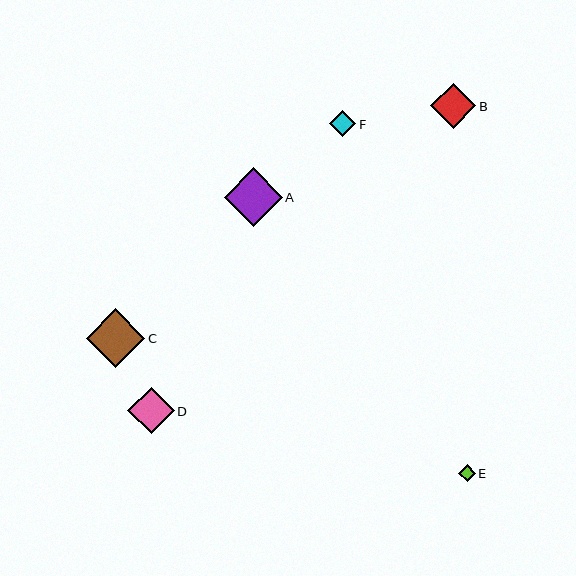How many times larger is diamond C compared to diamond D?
Diamond C is approximately 1.3 times the size of diamond D.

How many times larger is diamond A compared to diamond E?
Diamond A is approximately 3.5 times the size of diamond E.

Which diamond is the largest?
Diamond C is the largest with a size of approximately 59 pixels.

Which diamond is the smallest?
Diamond E is the smallest with a size of approximately 17 pixels.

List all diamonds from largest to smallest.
From largest to smallest: C, A, D, B, F, E.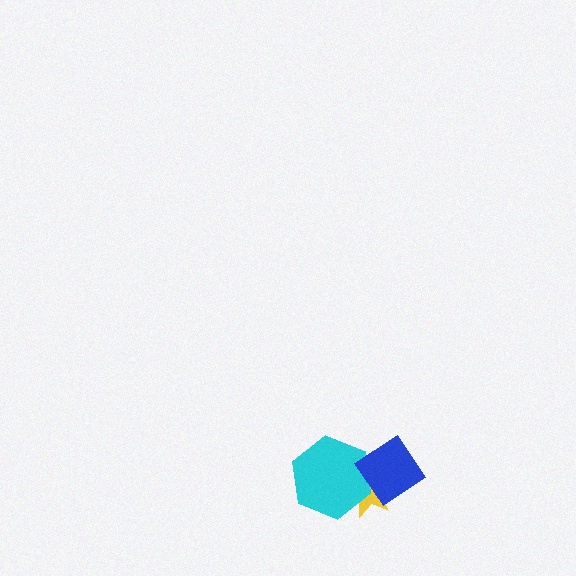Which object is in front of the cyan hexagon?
The blue diamond is in front of the cyan hexagon.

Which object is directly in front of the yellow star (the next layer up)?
The cyan hexagon is directly in front of the yellow star.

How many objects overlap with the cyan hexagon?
2 objects overlap with the cyan hexagon.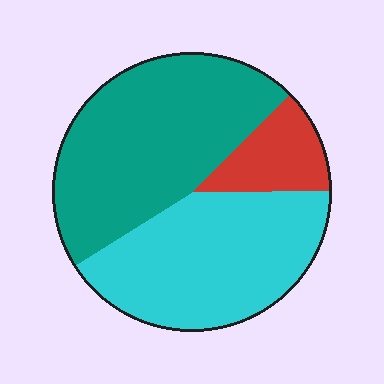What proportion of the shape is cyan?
Cyan covers 41% of the shape.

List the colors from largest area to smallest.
From largest to smallest: teal, cyan, red.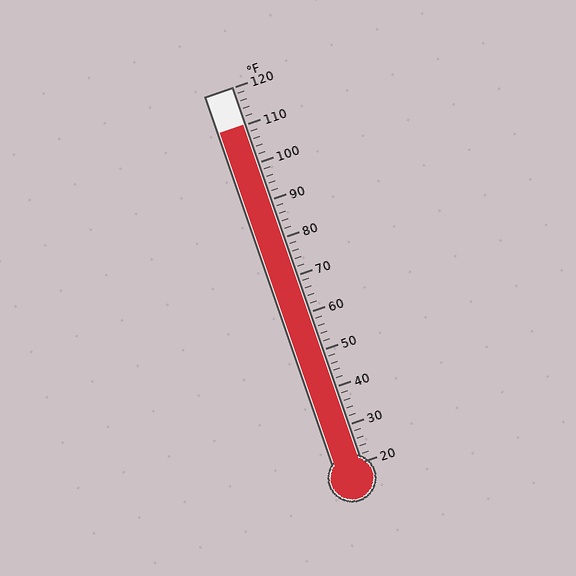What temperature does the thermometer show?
The thermometer shows approximately 110°F.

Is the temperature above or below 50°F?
The temperature is above 50°F.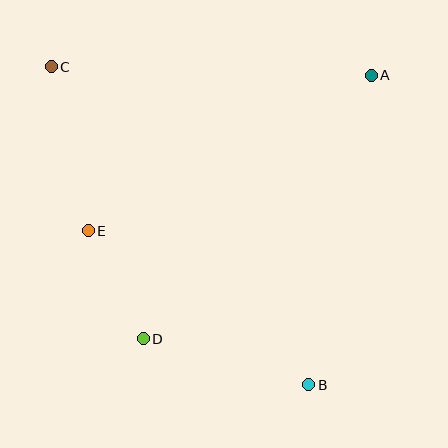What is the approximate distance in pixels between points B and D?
The distance between B and D is approximately 171 pixels.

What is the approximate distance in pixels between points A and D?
The distance between A and D is approximately 348 pixels.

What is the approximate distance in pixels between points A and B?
The distance between A and B is approximately 316 pixels.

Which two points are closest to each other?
Points D and E are closest to each other.